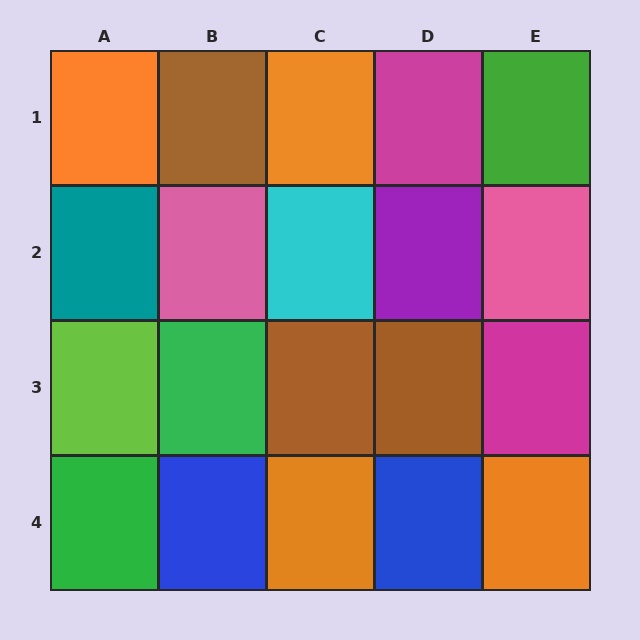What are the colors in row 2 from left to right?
Teal, pink, cyan, purple, pink.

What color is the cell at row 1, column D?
Magenta.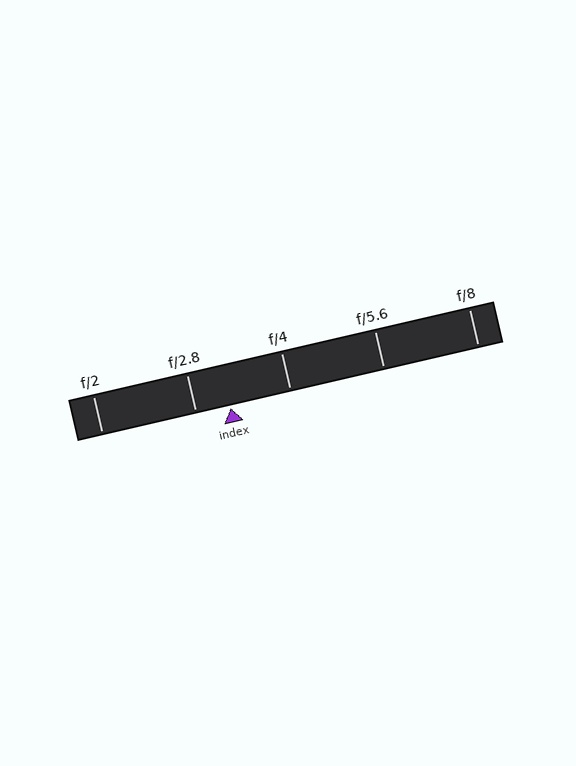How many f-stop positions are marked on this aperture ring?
There are 5 f-stop positions marked.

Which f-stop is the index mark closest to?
The index mark is closest to f/2.8.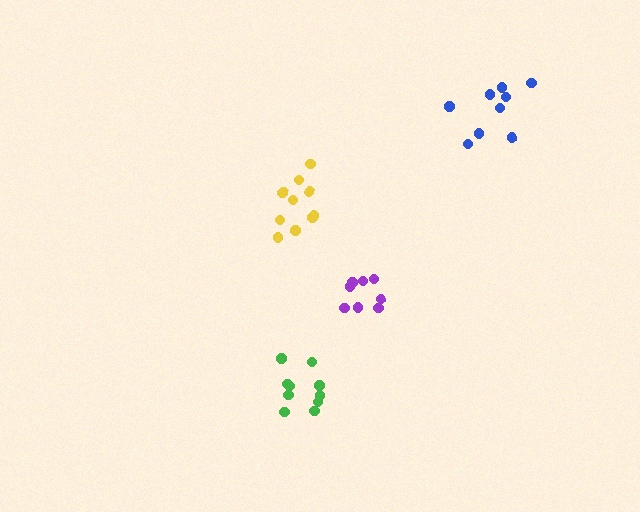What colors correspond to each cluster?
The clusters are colored: purple, green, yellow, blue.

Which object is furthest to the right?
The blue cluster is rightmost.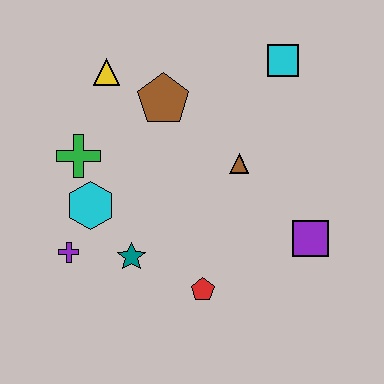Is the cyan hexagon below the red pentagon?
No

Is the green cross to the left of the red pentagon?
Yes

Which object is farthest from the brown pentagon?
The purple square is farthest from the brown pentagon.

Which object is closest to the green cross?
The cyan hexagon is closest to the green cross.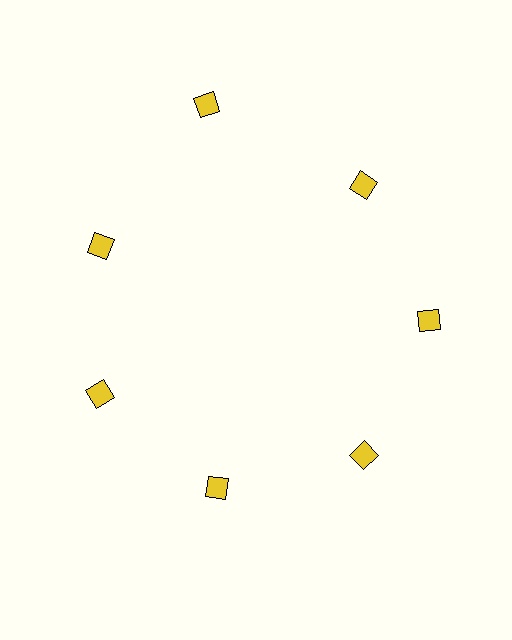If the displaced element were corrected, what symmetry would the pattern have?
It would have 7-fold rotational symmetry — the pattern would map onto itself every 51 degrees.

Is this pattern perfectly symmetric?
No. The 7 yellow diamonds are arranged in a ring, but one element near the 12 o'clock position is pushed outward from the center, breaking the 7-fold rotational symmetry.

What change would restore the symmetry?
The symmetry would be restored by moving it inward, back onto the ring so that all 7 diamonds sit at equal angles and equal distance from the center.